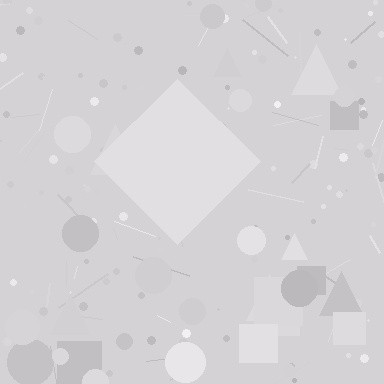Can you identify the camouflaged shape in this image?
The camouflaged shape is a diamond.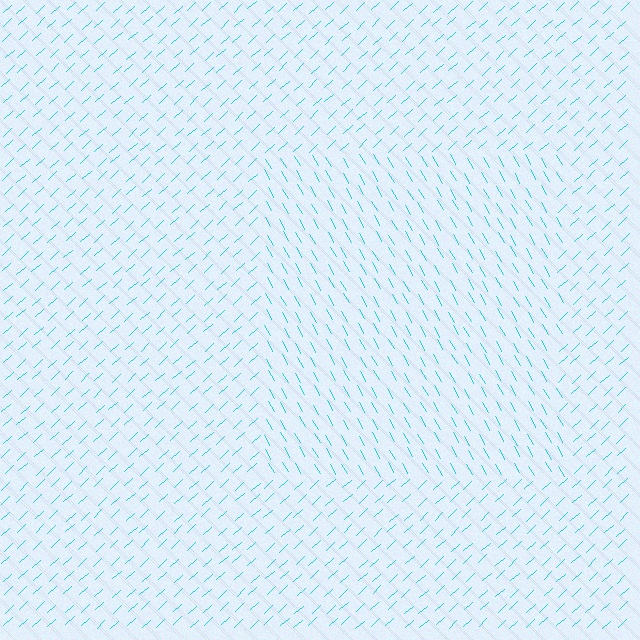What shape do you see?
I see a rectangle.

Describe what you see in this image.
The image is filled with small cyan line segments. A rectangle region in the image has lines oriented differently from the surrounding lines, creating a visible texture boundary.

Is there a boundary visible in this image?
Yes, there is a texture boundary formed by a change in line orientation.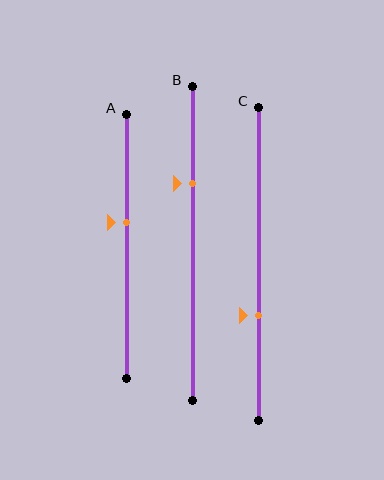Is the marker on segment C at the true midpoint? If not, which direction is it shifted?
No, the marker on segment C is shifted downward by about 17% of the segment length.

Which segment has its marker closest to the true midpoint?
Segment A has its marker closest to the true midpoint.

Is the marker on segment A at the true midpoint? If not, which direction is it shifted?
No, the marker on segment A is shifted upward by about 9% of the segment length.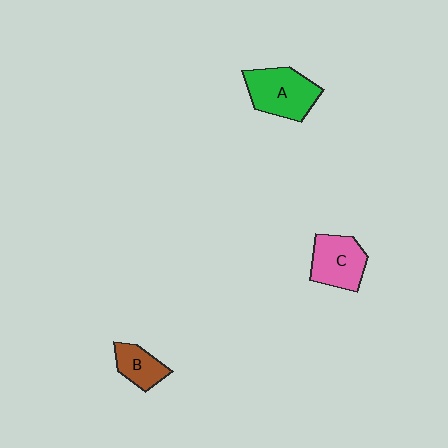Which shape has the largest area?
Shape A (green).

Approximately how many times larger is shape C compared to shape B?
Approximately 1.5 times.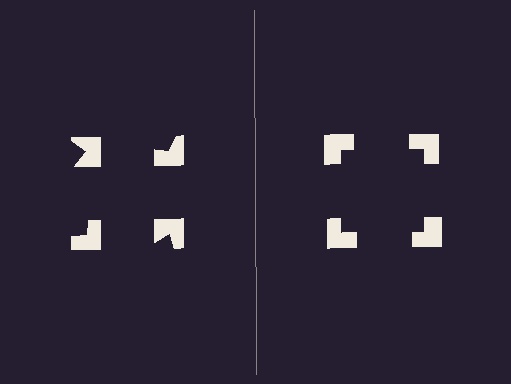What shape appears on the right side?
An illusory square.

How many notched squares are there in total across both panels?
8 — 4 on each side.